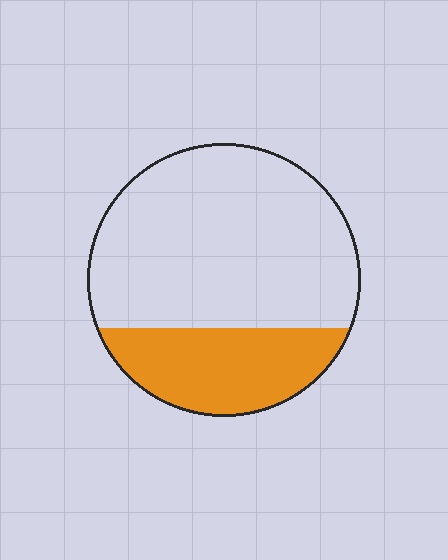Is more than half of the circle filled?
No.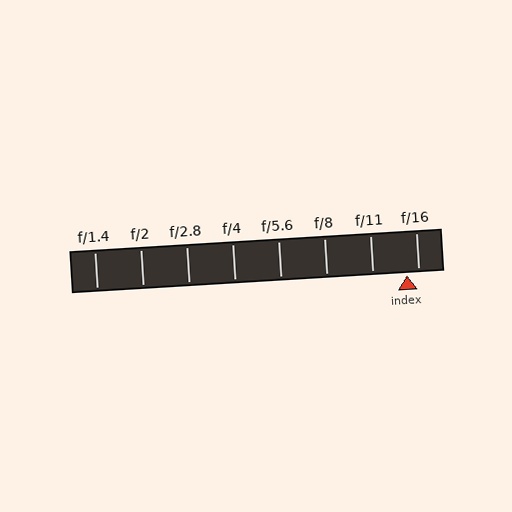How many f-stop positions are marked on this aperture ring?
There are 8 f-stop positions marked.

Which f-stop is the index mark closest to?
The index mark is closest to f/16.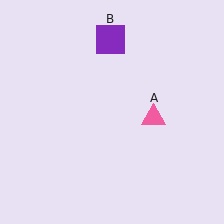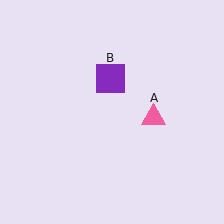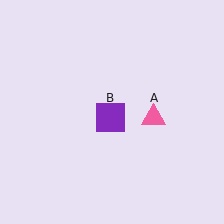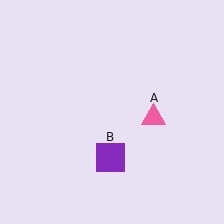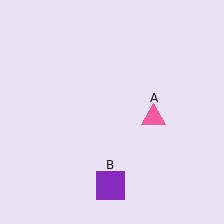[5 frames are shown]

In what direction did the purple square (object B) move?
The purple square (object B) moved down.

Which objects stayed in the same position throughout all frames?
Pink triangle (object A) remained stationary.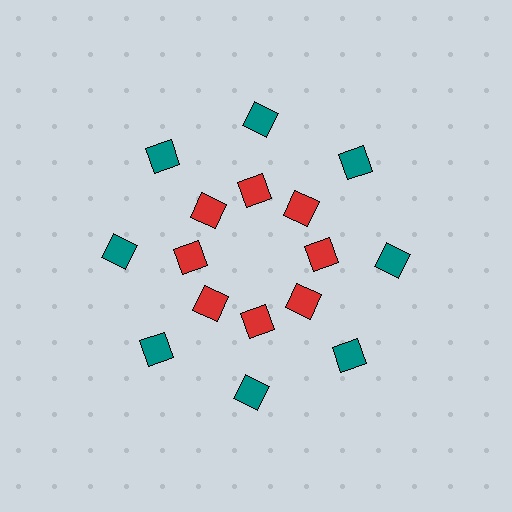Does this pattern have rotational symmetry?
Yes, this pattern has 8-fold rotational symmetry. It looks the same after rotating 45 degrees around the center.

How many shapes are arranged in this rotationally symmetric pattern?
There are 16 shapes, arranged in 8 groups of 2.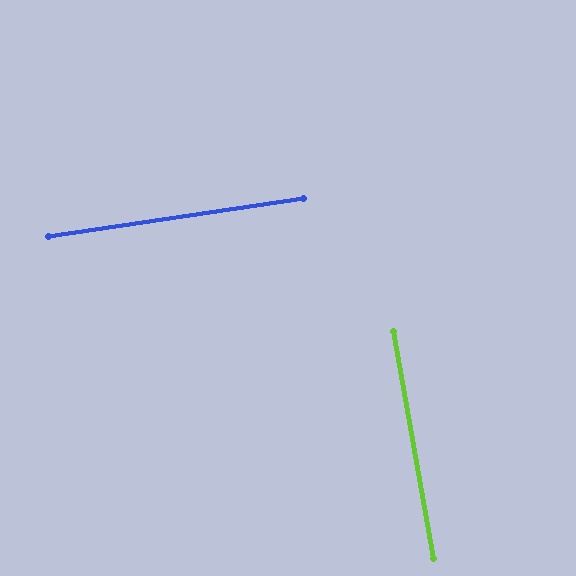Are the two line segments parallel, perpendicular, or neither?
Perpendicular — they meet at approximately 88°.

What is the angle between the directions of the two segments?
Approximately 88 degrees.